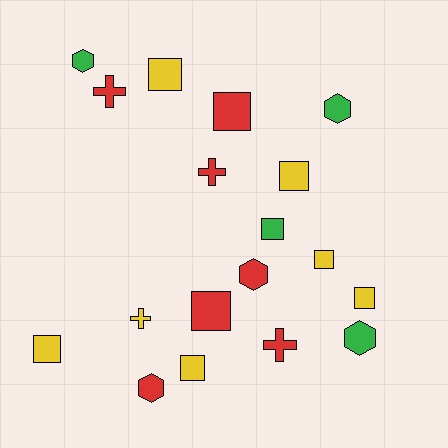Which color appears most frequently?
Red, with 7 objects.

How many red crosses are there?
There are 3 red crosses.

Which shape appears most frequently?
Square, with 9 objects.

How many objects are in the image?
There are 18 objects.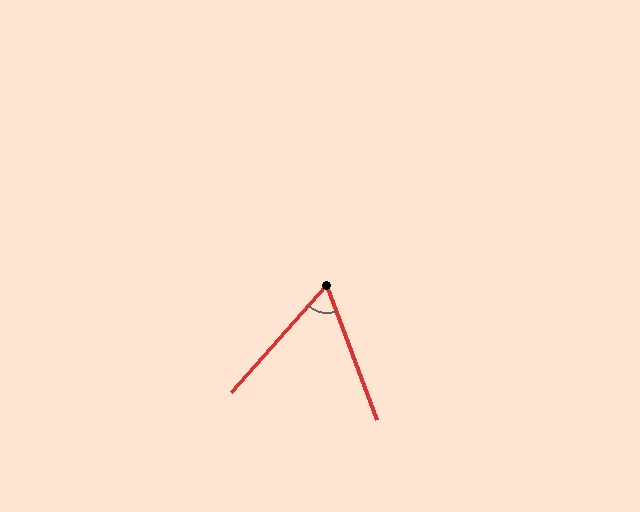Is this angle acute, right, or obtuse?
It is acute.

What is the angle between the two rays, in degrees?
Approximately 62 degrees.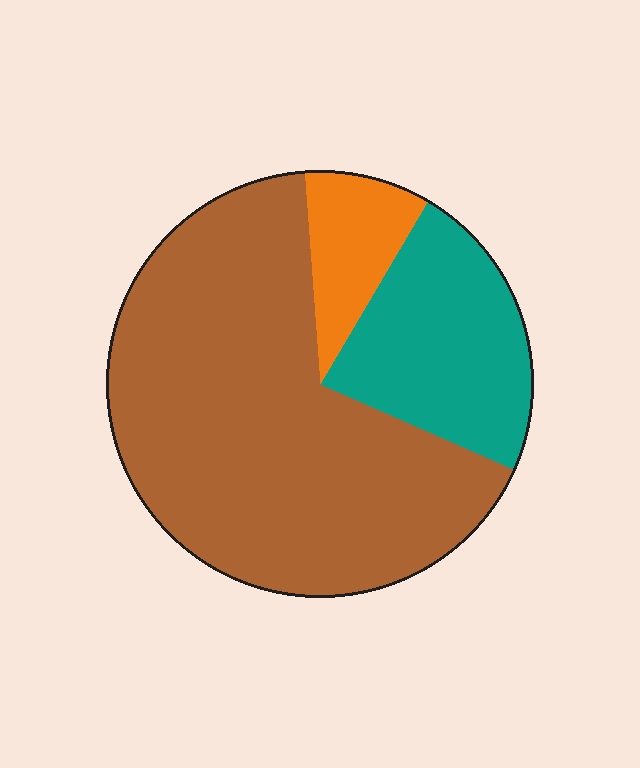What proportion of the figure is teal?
Teal takes up less than a quarter of the figure.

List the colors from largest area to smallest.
From largest to smallest: brown, teal, orange.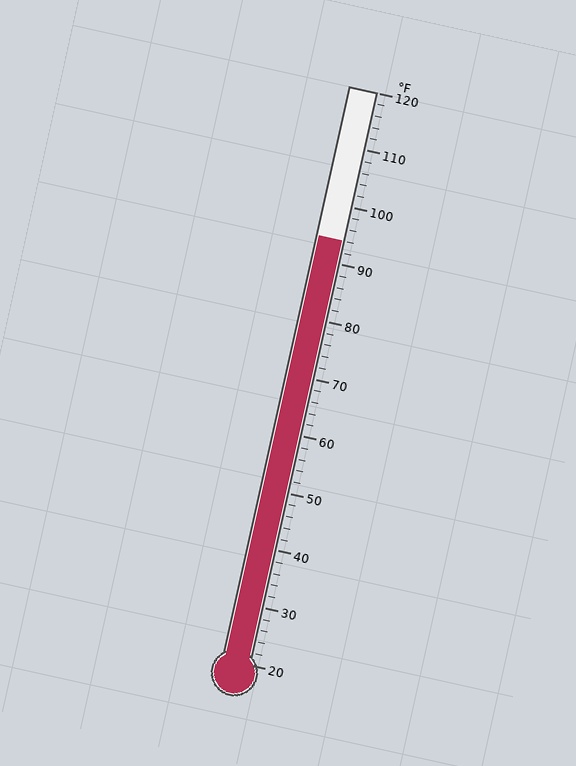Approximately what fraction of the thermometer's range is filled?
The thermometer is filled to approximately 75% of its range.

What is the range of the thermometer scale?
The thermometer scale ranges from 20°F to 120°F.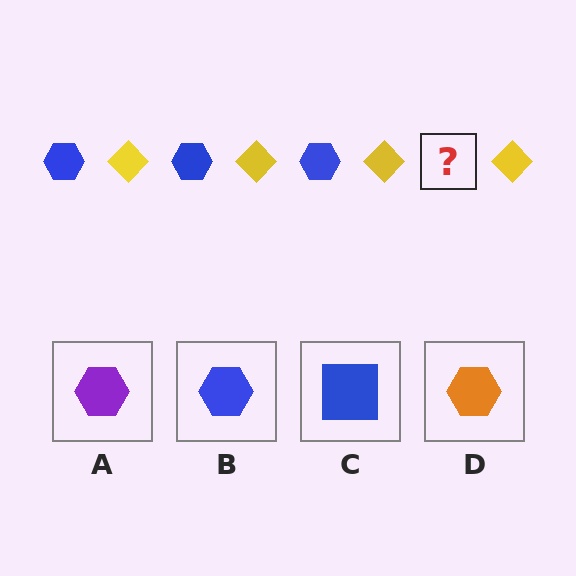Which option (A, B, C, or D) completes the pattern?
B.